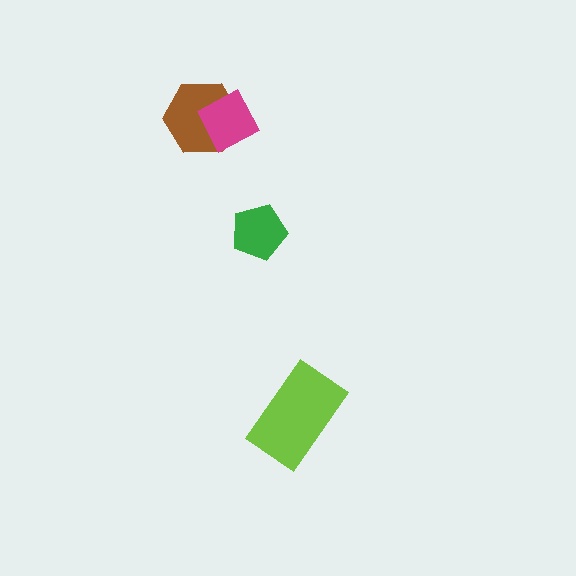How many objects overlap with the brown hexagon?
1 object overlaps with the brown hexagon.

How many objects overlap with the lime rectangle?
0 objects overlap with the lime rectangle.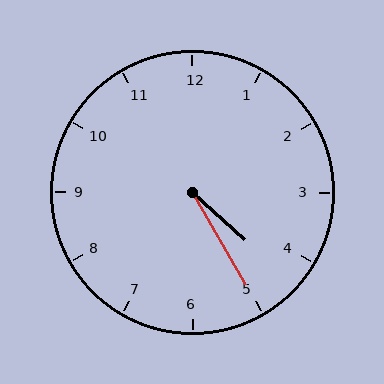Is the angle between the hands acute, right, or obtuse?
It is acute.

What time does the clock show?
4:25.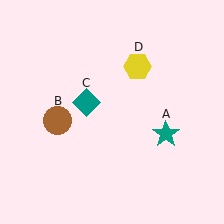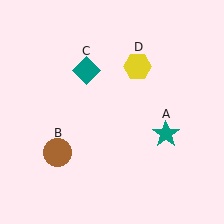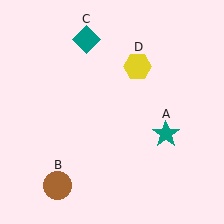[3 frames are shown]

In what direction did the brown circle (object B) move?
The brown circle (object B) moved down.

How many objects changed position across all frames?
2 objects changed position: brown circle (object B), teal diamond (object C).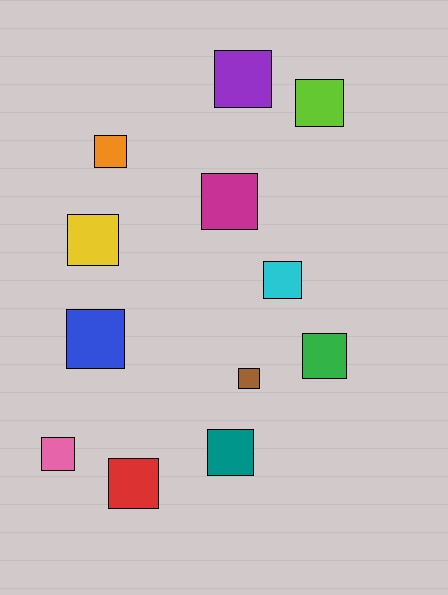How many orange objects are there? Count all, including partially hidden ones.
There is 1 orange object.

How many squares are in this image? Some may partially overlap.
There are 12 squares.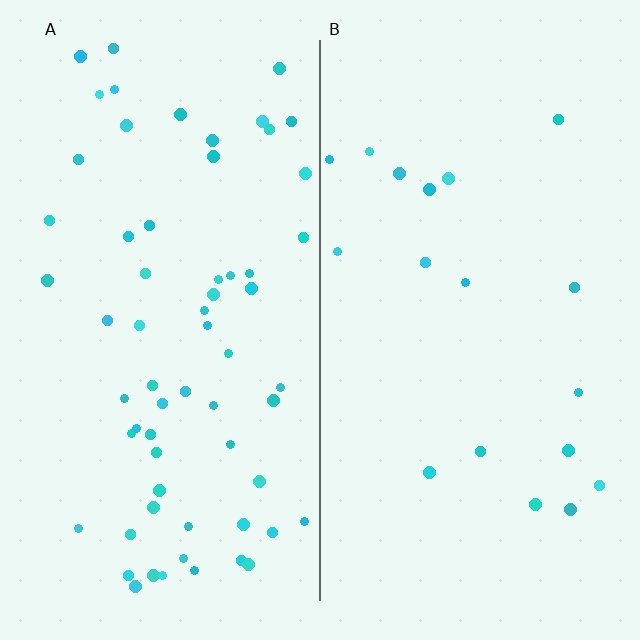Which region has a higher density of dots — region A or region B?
A (the left).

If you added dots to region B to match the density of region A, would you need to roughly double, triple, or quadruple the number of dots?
Approximately triple.